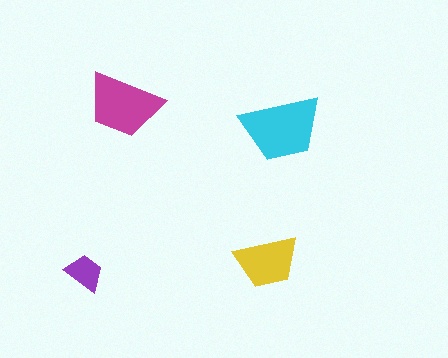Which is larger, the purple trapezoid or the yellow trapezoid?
The yellow one.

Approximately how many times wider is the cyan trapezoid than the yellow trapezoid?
About 1.5 times wider.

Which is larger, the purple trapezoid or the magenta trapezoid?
The magenta one.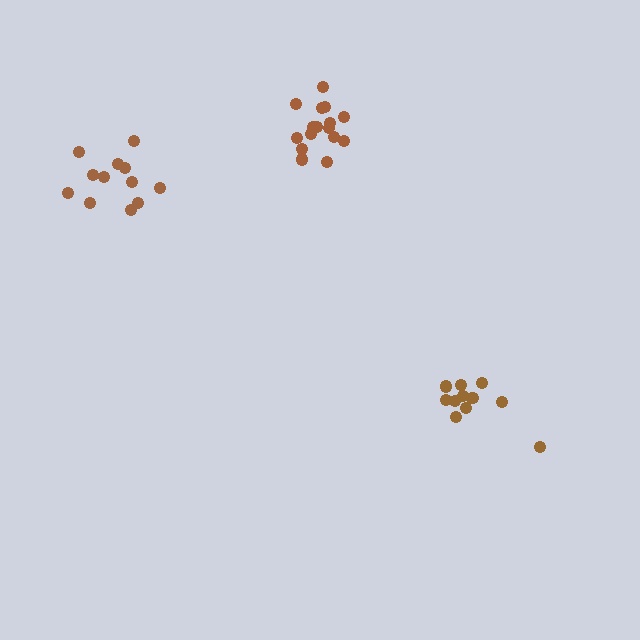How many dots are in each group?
Group 1: 11 dots, Group 2: 16 dots, Group 3: 12 dots (39 total).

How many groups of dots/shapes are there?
There are 3 groups.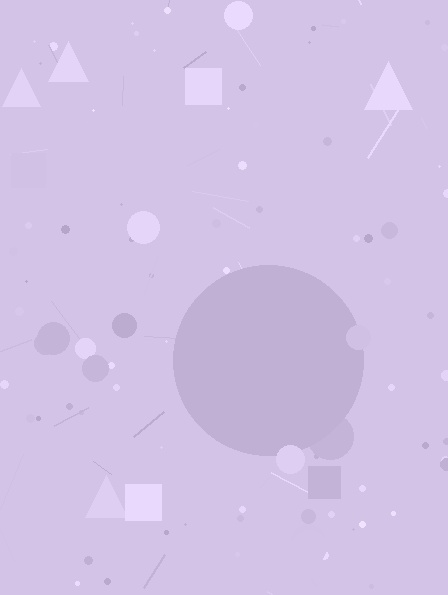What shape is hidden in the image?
A circle is hidden in the image.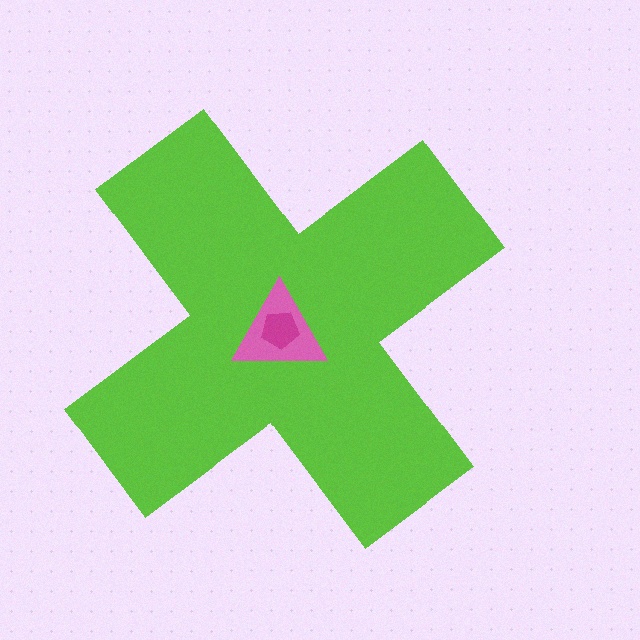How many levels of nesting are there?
3.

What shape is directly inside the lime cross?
The pink triangle.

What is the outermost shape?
The lime cross.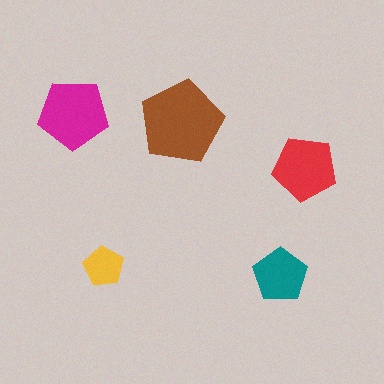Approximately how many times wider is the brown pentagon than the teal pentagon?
About 1.5 times wider.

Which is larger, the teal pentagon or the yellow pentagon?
The teal one.